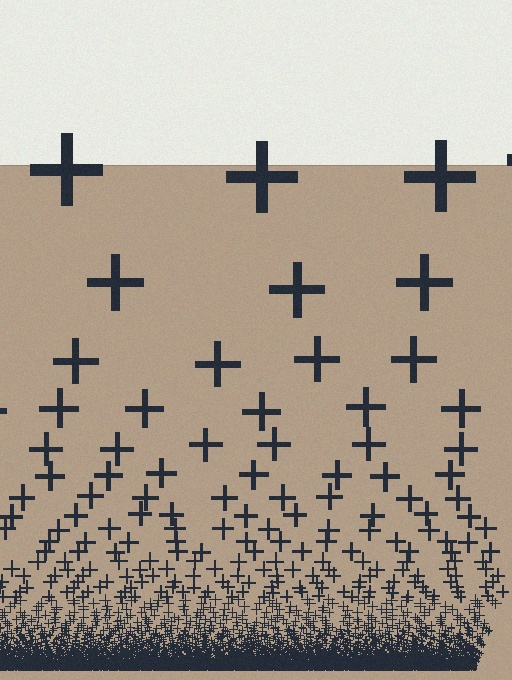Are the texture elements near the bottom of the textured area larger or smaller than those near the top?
Smaller. The gradient is inverted — elements near the bottom are smaller and denser.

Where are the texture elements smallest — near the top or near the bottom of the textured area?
Near the bottom.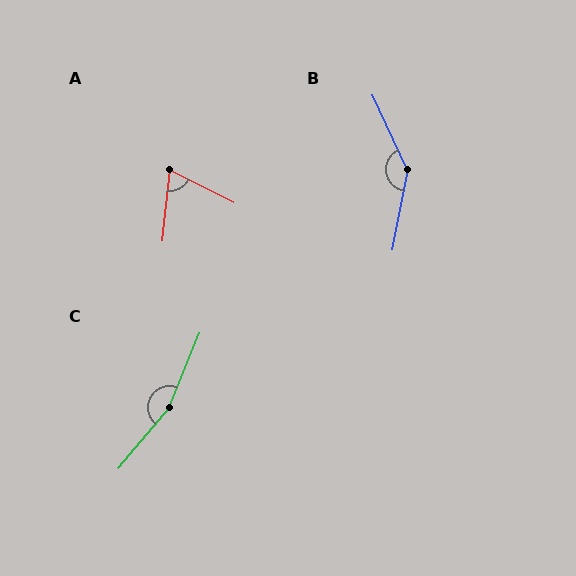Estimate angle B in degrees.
Approximately 144 degrees.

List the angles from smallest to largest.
A (69°), B (144°), C (162°).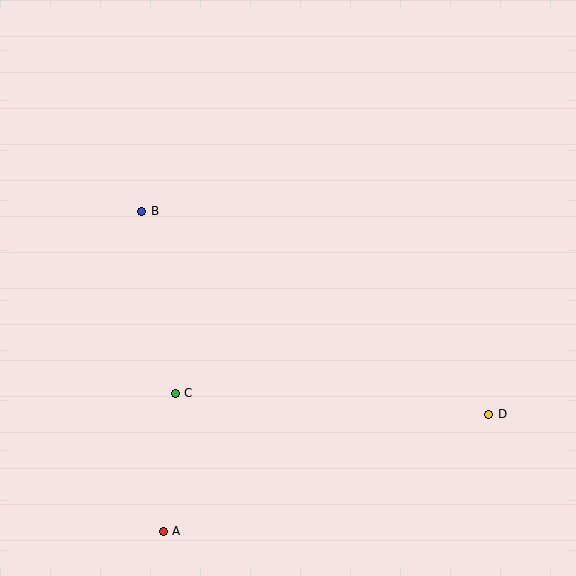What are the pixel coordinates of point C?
Point C is at (175, 393).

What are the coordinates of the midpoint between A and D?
The midpoint between A and D is at (326, 473).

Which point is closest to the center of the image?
Point C at (175, 393) is closest to the center.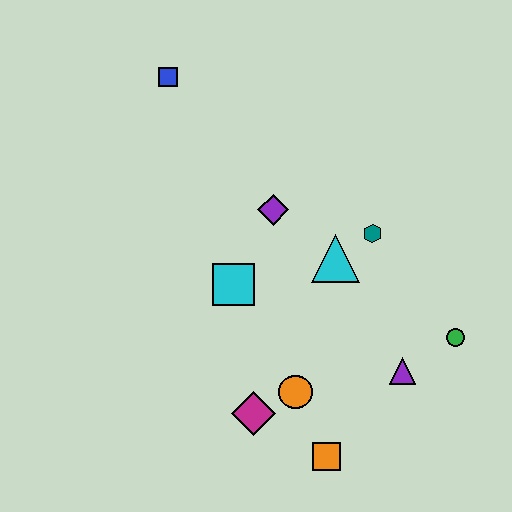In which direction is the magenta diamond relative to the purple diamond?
The magenta diamond is below the purple diamond.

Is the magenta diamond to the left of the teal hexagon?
Yes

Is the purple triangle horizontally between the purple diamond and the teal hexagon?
No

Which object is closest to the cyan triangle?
The teal hexagon is closest to the cyan triangle.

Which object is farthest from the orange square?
The blue square is farthest from the orange square.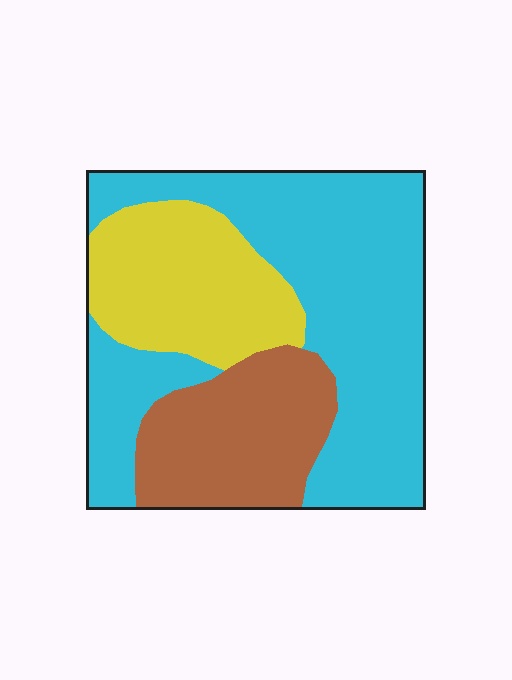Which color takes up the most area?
Cyan, at roughly 55%.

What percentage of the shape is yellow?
Yellow covers around 25% of the shape.